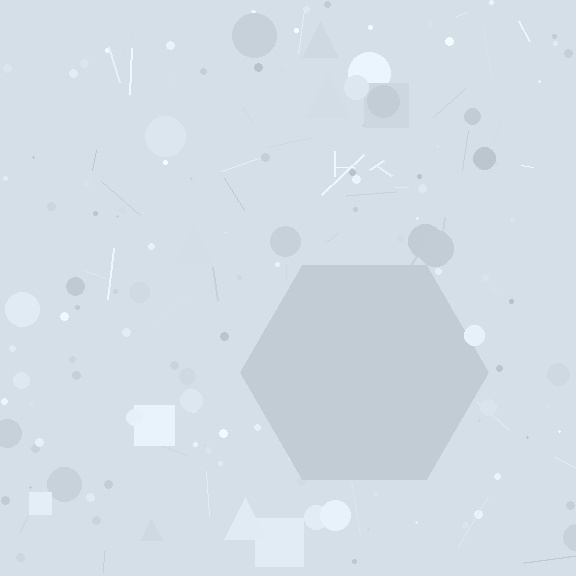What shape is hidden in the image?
A hexagon is hidden in the image.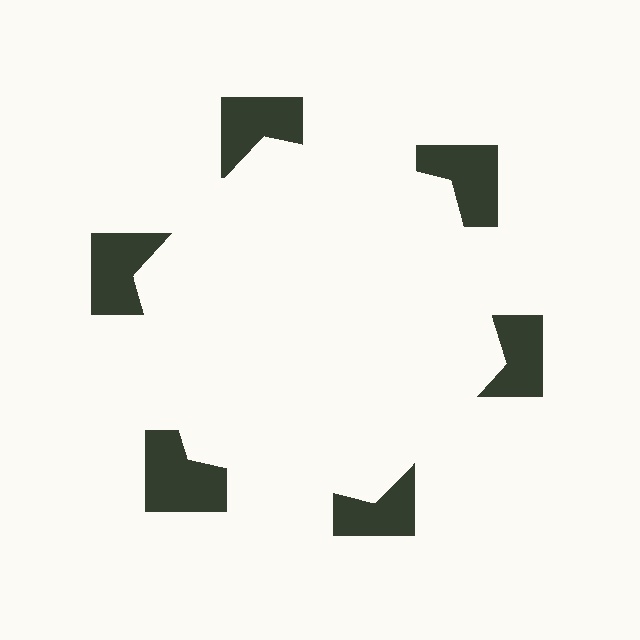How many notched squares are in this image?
There are 6 — one at each vertex of the illusory hexagon.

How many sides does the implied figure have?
6 sides.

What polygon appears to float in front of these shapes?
An illusory hexagon — its edges are inferred from the aligned wedge cuts in the notched squares, not physically drawn.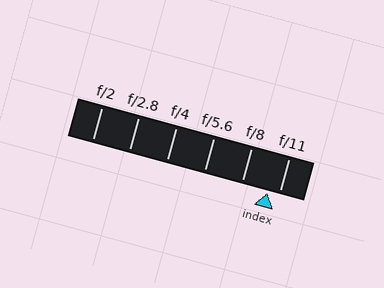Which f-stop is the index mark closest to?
The index mark is closest to f/11.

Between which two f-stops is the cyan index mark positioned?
The index mark is between f/8 and f/11.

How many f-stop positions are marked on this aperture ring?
There are 6 f-stop positions marked.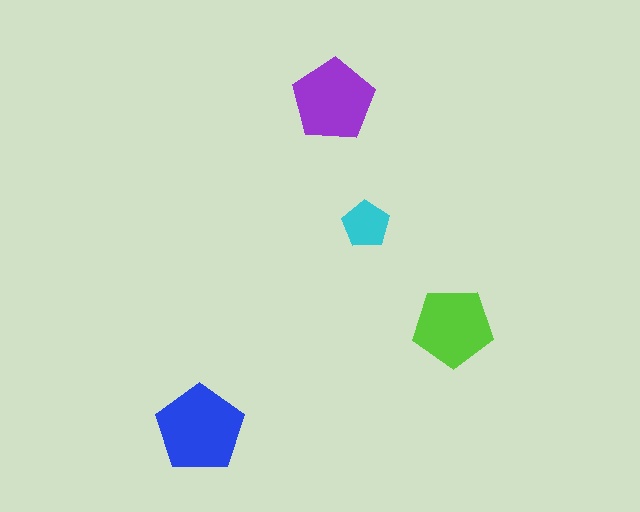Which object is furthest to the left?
The blue pentagon is leftmost.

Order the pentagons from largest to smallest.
the blue one, the purple one, the lime one, the cyan one.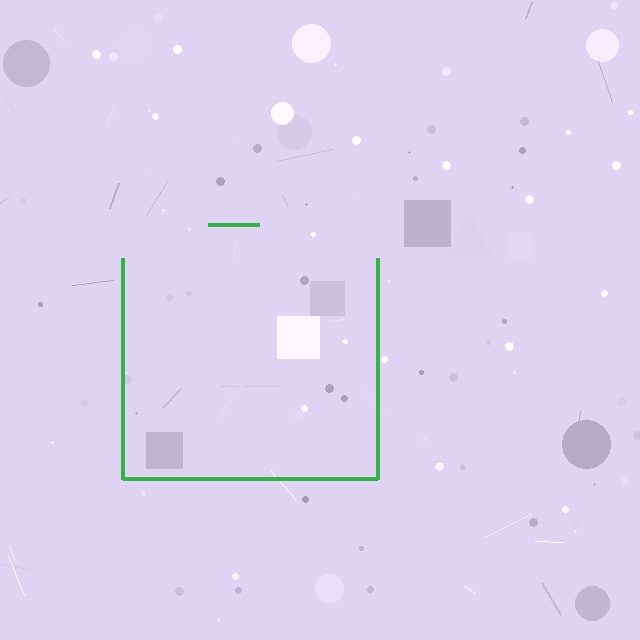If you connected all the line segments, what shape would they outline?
They would outline a square.